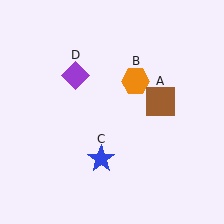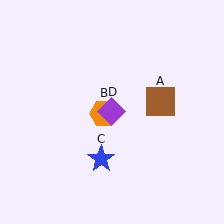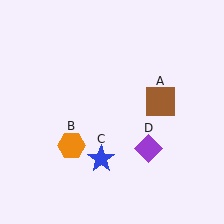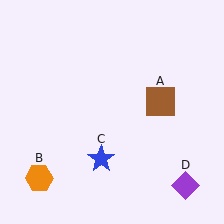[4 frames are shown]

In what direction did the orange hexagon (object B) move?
The orange hexagon (object B) moved down and to the left.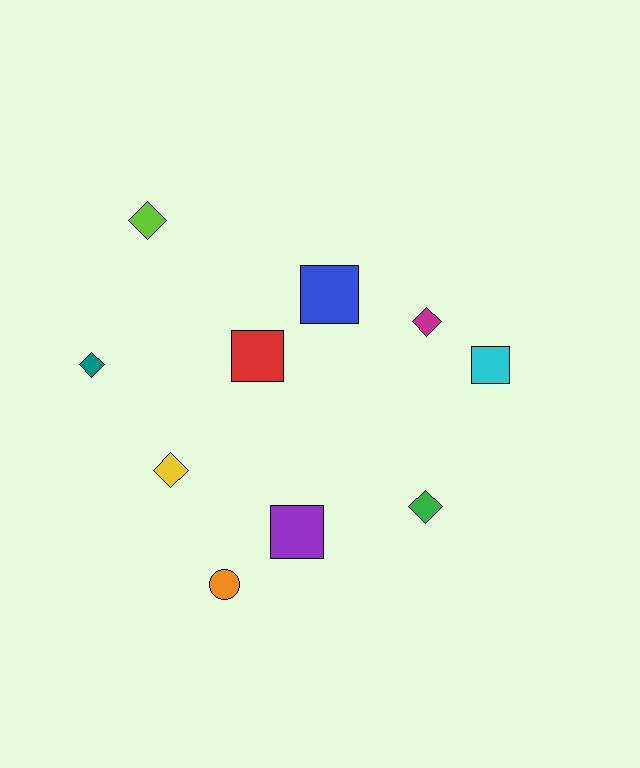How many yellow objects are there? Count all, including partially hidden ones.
There is 1 yellow object.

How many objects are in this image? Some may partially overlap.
There are 10 objects.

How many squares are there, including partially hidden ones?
There are 4 squares.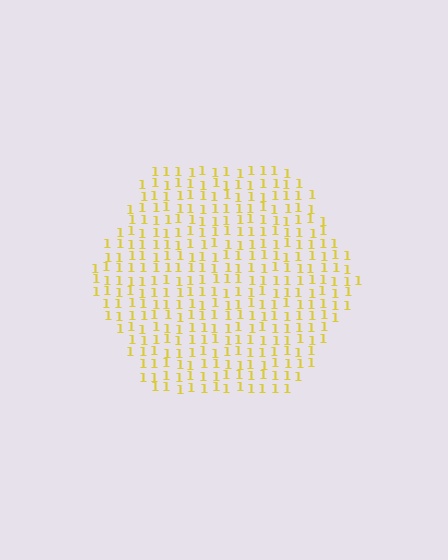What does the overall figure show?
The overall figure shows a hexagon.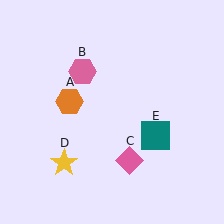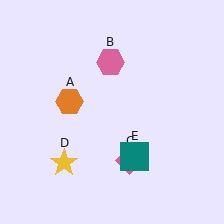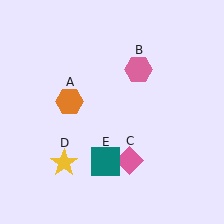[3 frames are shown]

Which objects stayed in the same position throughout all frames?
Orange hexagon (object A) and pink diamond (object C) and yellow star (object D) remained stationary.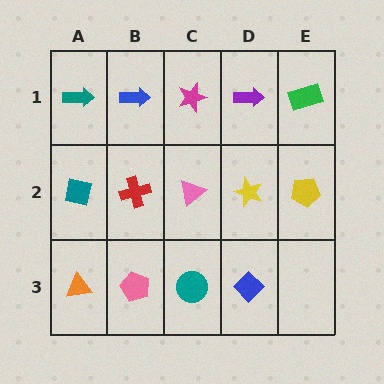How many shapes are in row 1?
5 shapes.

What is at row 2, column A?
A teal square.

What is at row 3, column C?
A teal circle.